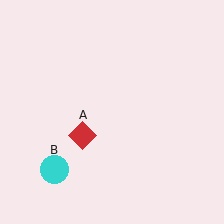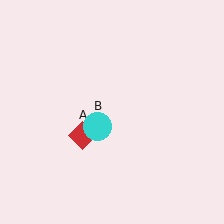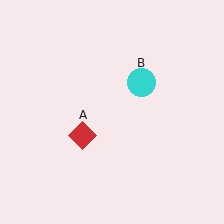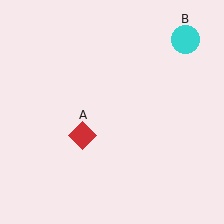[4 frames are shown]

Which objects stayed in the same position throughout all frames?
Red diamond (object A) remained stationary.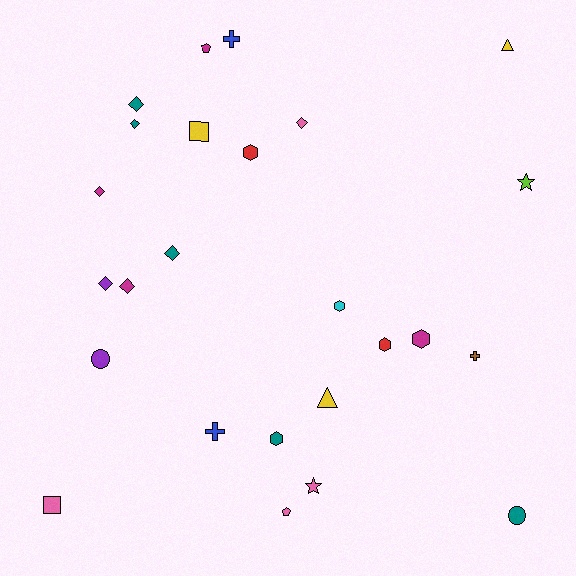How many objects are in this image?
There are 25 objects.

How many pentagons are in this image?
There are 2 pentagons.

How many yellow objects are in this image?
There are 3 yellow objects.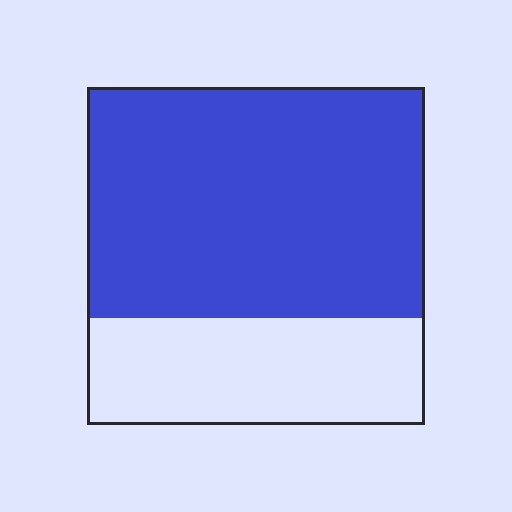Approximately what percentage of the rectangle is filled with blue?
Approximately 70%.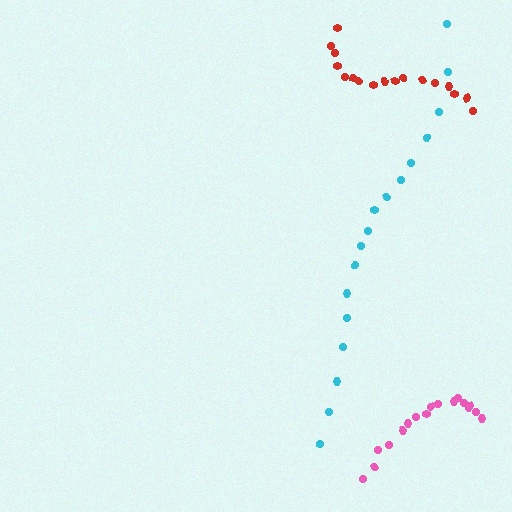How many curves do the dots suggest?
There are 3 distinct paths.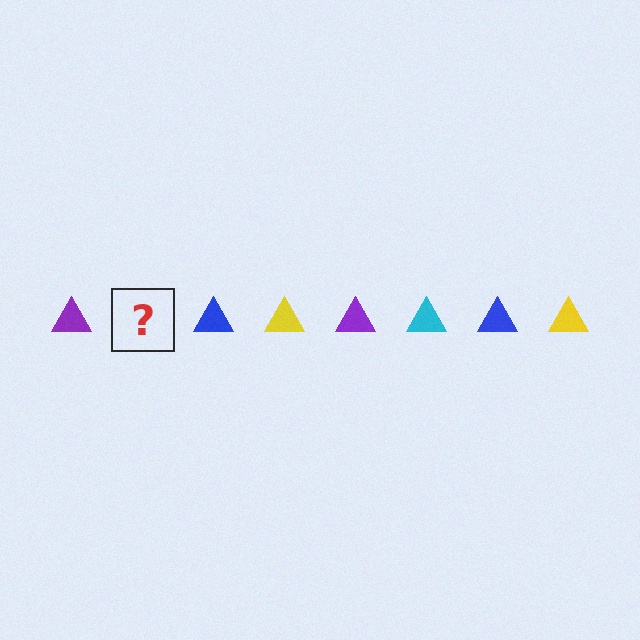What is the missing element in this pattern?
The missing element is a cyan triangle.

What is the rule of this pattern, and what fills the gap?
The rule is that the pattern cycles through purple, cyan, blue, yellow triangles. The gap should be filled with a cyan triangle.